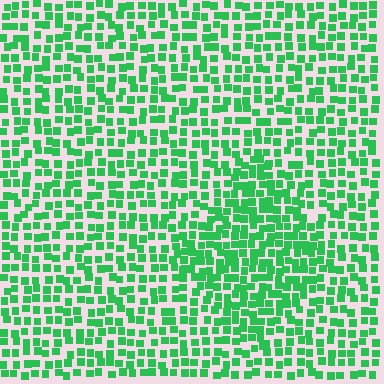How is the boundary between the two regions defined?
The boundary is defined by a change in element density (approximately 1.5x ratio). All elements are the same color, size, and shape.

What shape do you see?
I see a diamond.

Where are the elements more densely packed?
The elements are more densely packed inside the diamond boundary.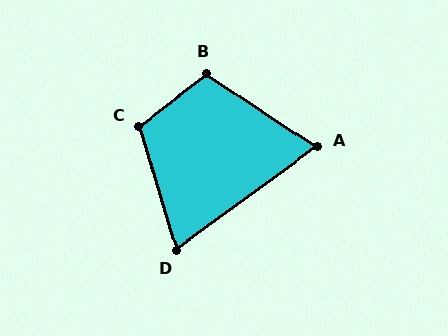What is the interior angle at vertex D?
Approximately 70 degrees (acute).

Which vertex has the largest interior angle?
C, at approximately 110 degrees.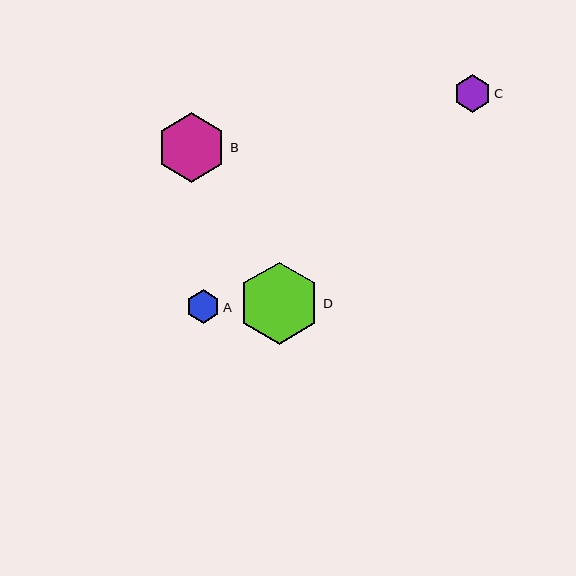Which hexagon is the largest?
Hexagon D is the largest with a size of approximately 82 pixels.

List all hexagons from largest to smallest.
From largest to smallest: D, B, C, A.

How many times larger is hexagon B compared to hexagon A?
Hexagon B is approximately 2.1 times the size of hexagon A.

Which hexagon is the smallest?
Hexagon A is the smallest with a size of approximately 34 pixels.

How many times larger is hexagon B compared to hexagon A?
Hexagon B is approximately 2.1 times the size of hexagon A.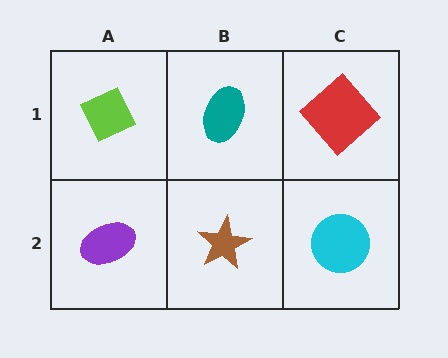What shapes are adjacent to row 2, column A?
A lime diamond (row 1, column A), a brown star (row 2, column B).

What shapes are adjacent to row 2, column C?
A red diamond (row 1, column C), a brown star (row 2, column B).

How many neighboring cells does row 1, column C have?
2.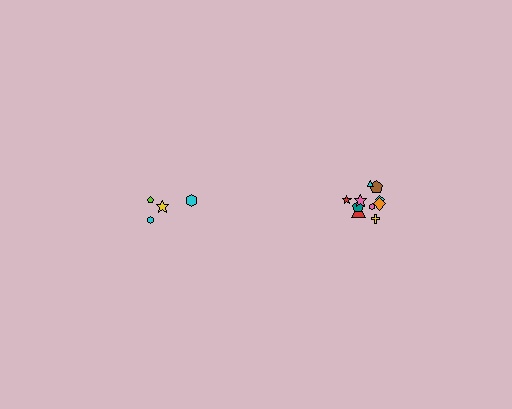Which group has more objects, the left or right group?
The right group.